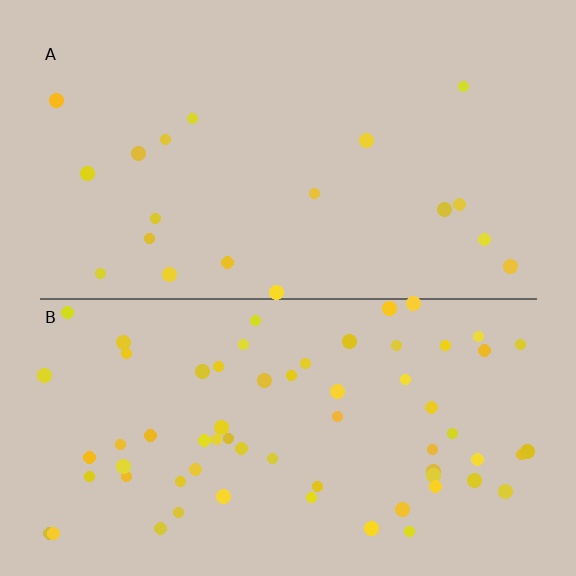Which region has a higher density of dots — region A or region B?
B (the bottom).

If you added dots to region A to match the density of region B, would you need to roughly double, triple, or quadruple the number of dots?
Approximately triple.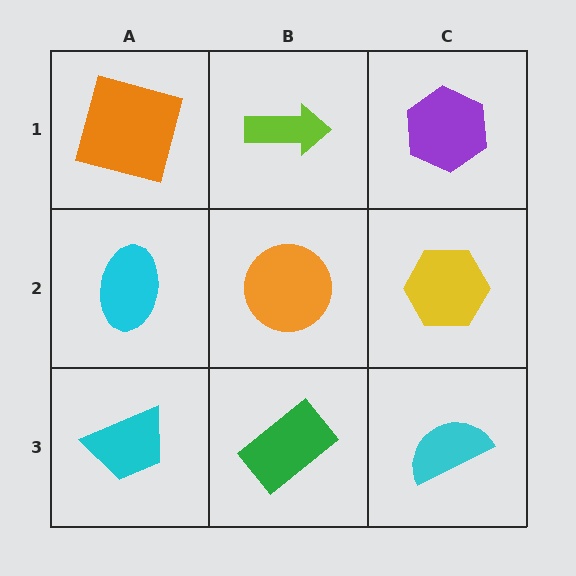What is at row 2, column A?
A cyan ellipse.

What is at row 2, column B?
An orange circle.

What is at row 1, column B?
A lime arrow.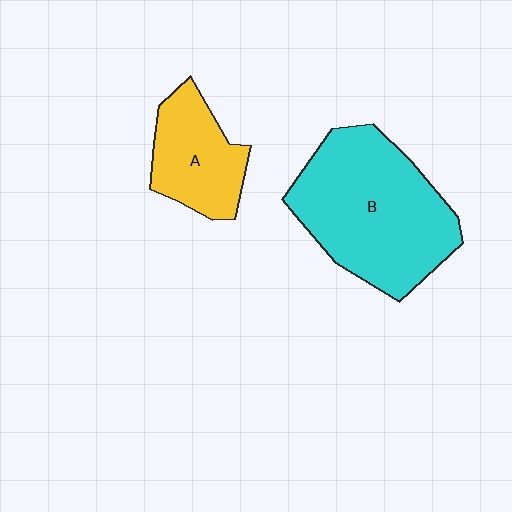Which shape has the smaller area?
Shape A (yellow).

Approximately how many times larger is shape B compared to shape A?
Approximately 2.1 times.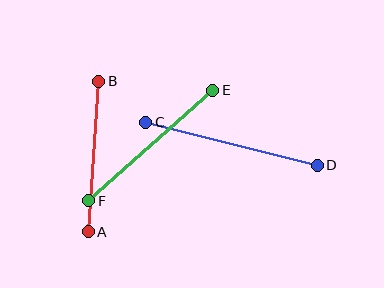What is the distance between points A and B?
The distance is approximately 151 pixels.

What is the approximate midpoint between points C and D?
The midpoint is at approximately (231, 144) pixels.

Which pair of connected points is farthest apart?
Points C and D are farthest apart.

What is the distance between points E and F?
The distance is approximately 166 pixels.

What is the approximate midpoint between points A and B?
The midpoint is at approximately (93, 156) pixels.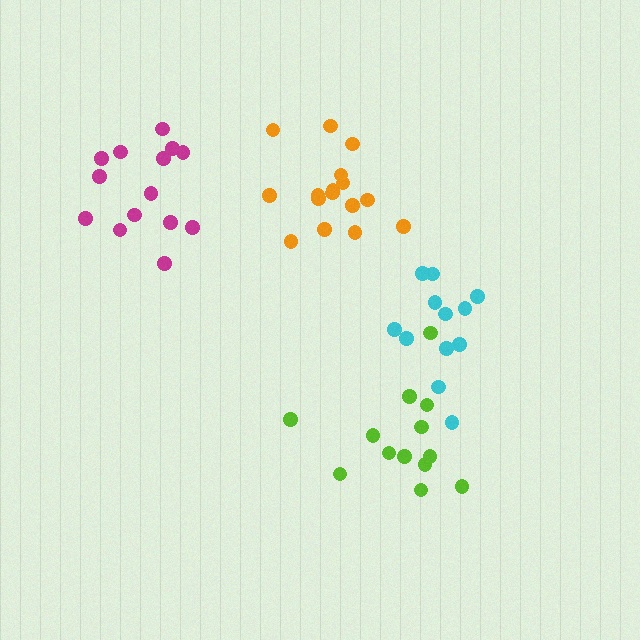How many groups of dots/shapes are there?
There are 4 groups.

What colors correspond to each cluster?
The clusters are colored: cyan, orange, lime, magenta.